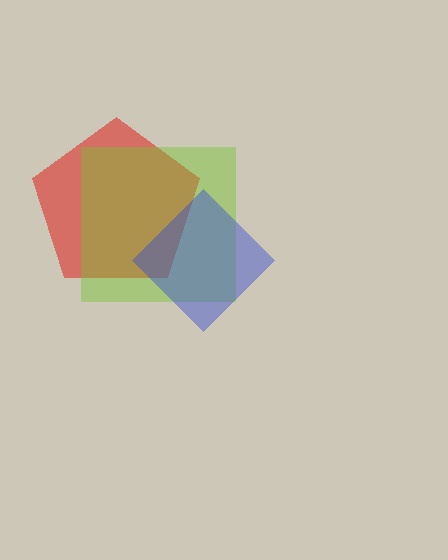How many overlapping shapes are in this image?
There are 3 overlapping shapes in the image.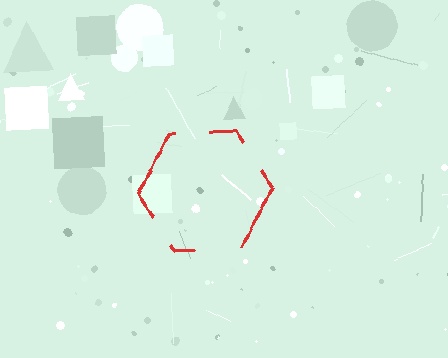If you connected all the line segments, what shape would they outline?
They would outline a hexagon.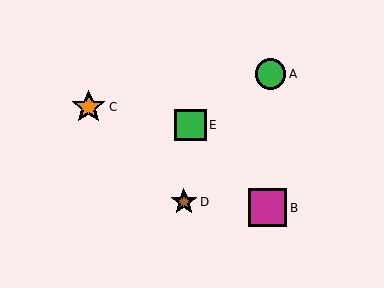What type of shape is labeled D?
Shape D is a brown star.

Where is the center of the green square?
The center of the green square is at (191, 125).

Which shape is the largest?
The magenta square (labeled B) is the largest.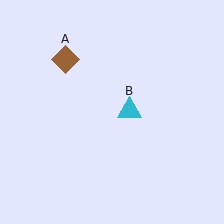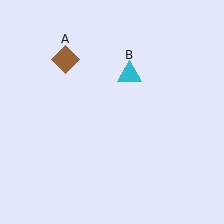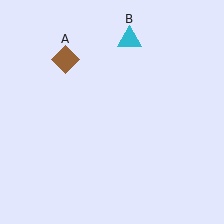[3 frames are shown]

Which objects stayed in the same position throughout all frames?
Brown diamond (object A) remained stationary.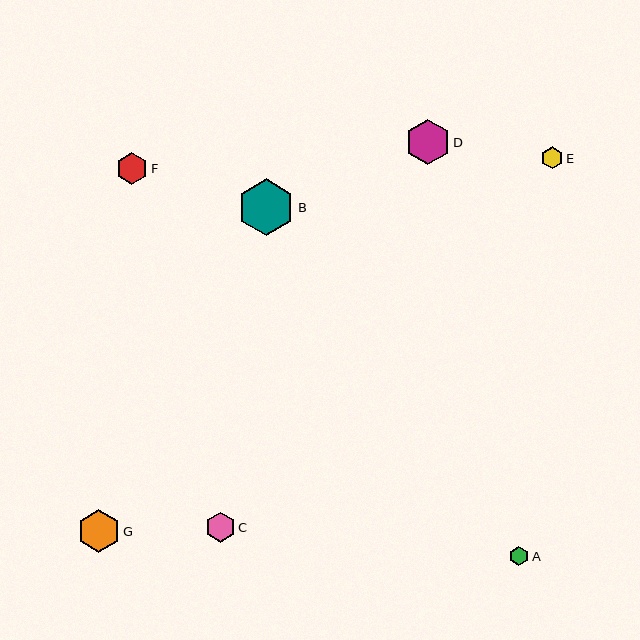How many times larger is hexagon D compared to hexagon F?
Hexagon D is approximately 1.4 times the size of hexagon F.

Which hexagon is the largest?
Hexagon B is the largest with a size of approximately 57 pixels.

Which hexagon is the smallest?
Hexagon A is the smallest with a size of approximately 20 pixels.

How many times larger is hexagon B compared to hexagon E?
Hexagon B is approximately 2.6 times the size of hexagon E.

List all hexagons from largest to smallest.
From largest to smallest: B, D, G, F, C, E, A.